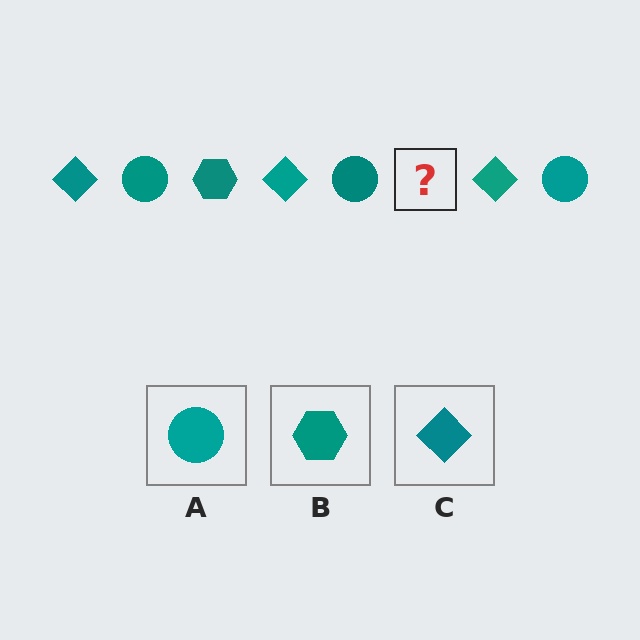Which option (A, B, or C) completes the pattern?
B.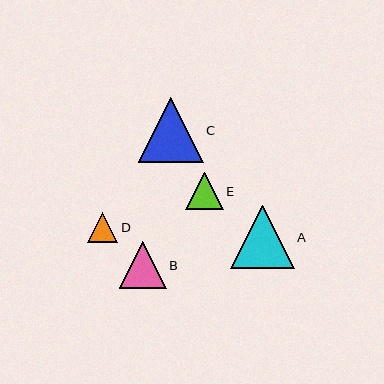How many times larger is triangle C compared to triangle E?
Triangle C is approximately 1.7 times the size of triangle E.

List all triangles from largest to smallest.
From largest to smallest: C, A, B, E, D.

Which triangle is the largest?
Triangle C is the largest with a size of approximately 65 pixels.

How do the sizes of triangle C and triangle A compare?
Triangle C and triangle A are approximately the same size.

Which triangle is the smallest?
Triangle D is the smallest with a size of approximately 30 pixels.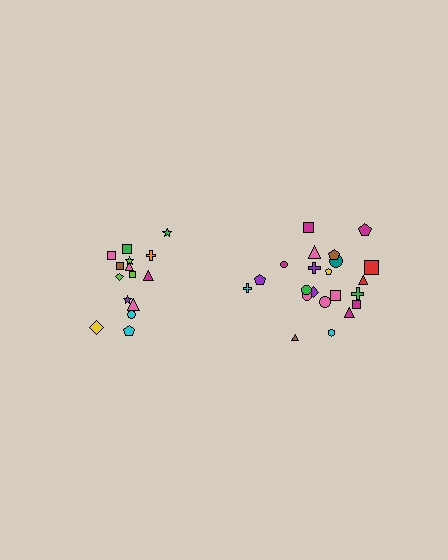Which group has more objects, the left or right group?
The right group.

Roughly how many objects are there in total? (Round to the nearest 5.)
Roughly 35 objects in total.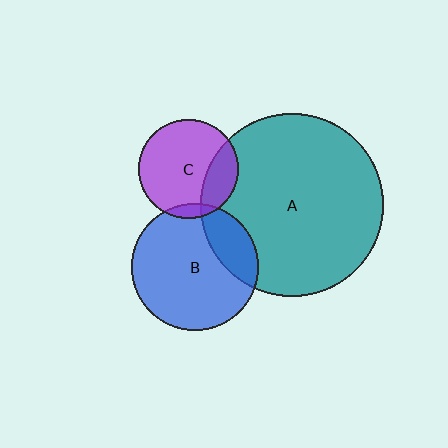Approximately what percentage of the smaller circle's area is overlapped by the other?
Approximately 20%.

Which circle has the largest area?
Circle A (teal).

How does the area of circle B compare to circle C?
Approximately 1.6 times.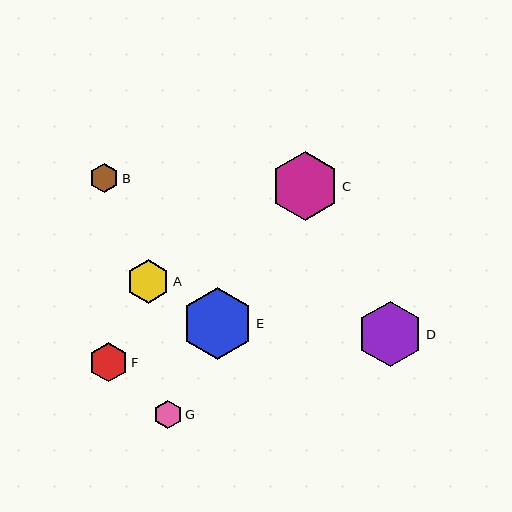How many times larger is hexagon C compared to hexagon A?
Hexagon C is approximately 1.6 times the size of hexagon A.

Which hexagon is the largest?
Hexagon E is the largest with a size of approximately 72 pixels.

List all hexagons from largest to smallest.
From largest to smallest: E, C, D, A, F, B, G.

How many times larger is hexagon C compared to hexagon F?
Hexagon C is approximately 1.8 times the size of hexagon F.